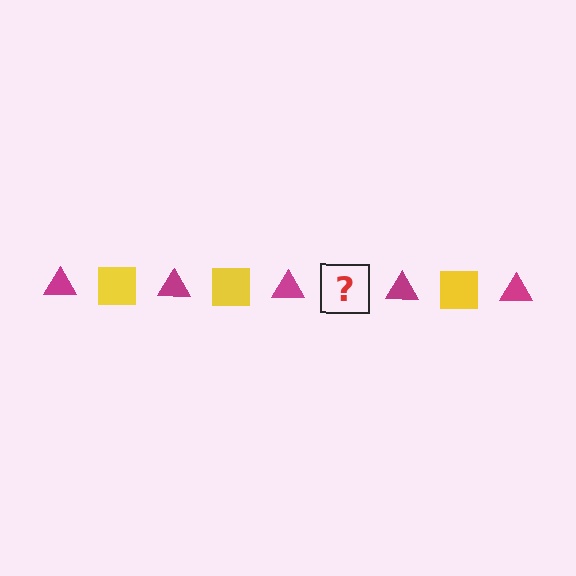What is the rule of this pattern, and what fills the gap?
The rule is that the pattern alternates between magenta triangle and yellow square. The gap should be filled with a yellow square.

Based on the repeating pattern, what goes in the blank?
The blank should be a yellow square.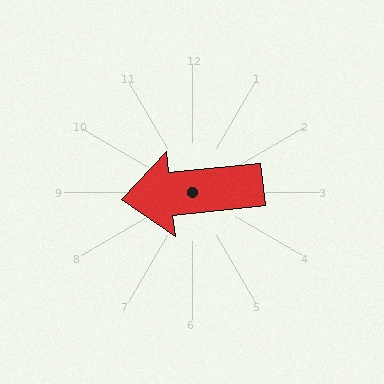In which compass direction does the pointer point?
West.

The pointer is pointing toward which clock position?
Roughly 9 o'clock.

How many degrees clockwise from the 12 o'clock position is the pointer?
Approximately 264 degrees.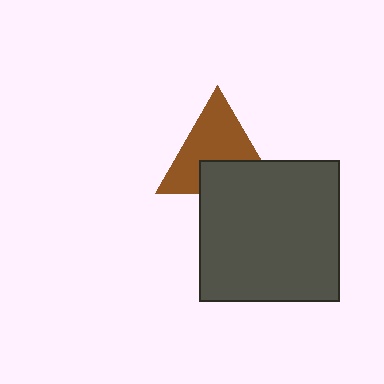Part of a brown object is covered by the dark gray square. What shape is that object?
It is a triangle.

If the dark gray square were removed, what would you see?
You would see the complete brown triangle.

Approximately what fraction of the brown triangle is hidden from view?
Roughly 35% of the brown triangle is hidden behind the dark gray square.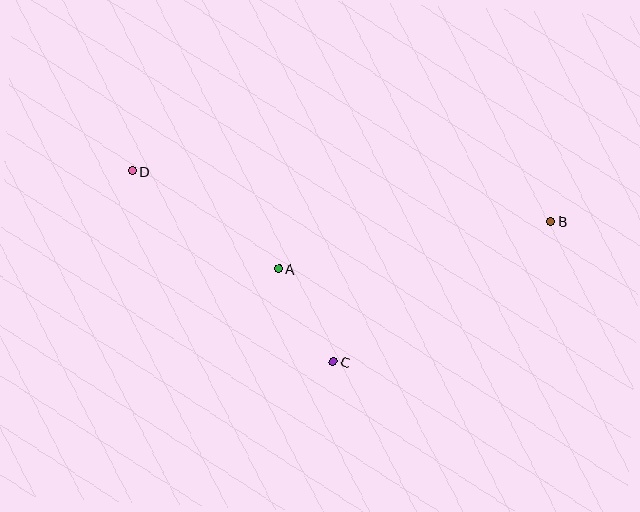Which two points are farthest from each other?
Points B and D are farthest from each other.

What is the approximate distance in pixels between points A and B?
The distance between A and B is approximately 277 pixels.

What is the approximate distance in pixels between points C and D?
The distance between C and D is approximately 277 pixels.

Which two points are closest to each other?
Points A and C are closest to each other.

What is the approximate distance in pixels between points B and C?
The distance between B and C is approximately 259 pixels.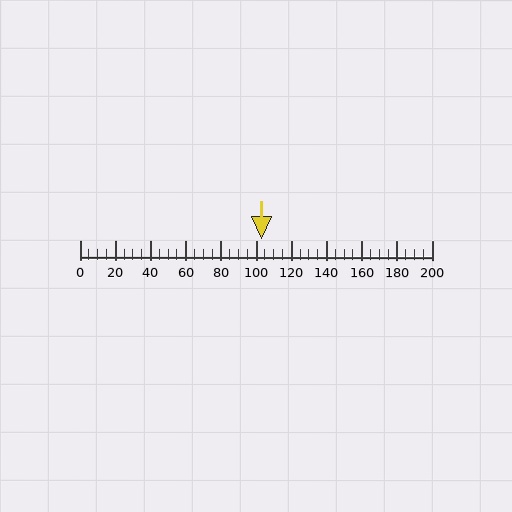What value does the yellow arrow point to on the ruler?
The yellow arrow points to approximately 103.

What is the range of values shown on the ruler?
The ruler shows values from 0 to 200.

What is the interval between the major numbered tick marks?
The major tick marks are spaced 20 units apart.